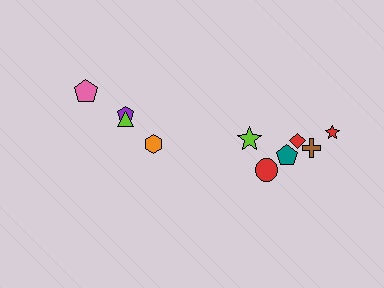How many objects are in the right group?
There are 6 objects.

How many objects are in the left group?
There are 4 objects.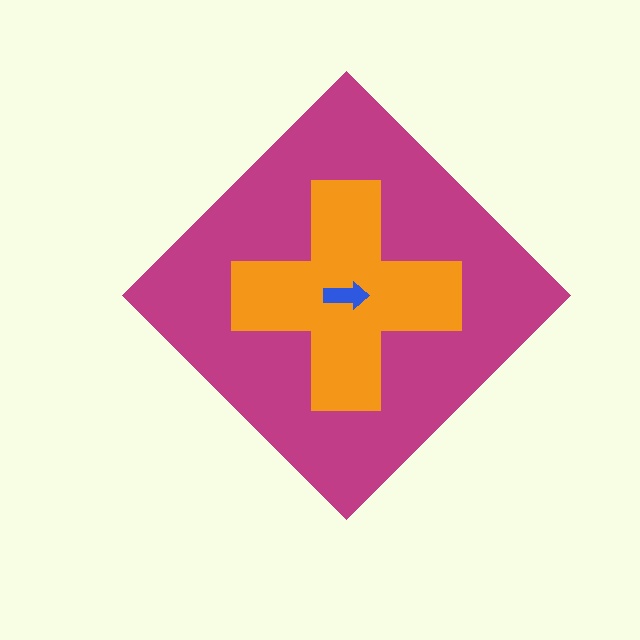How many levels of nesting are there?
3.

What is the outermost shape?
The magenta diamond.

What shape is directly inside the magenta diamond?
The orange cross.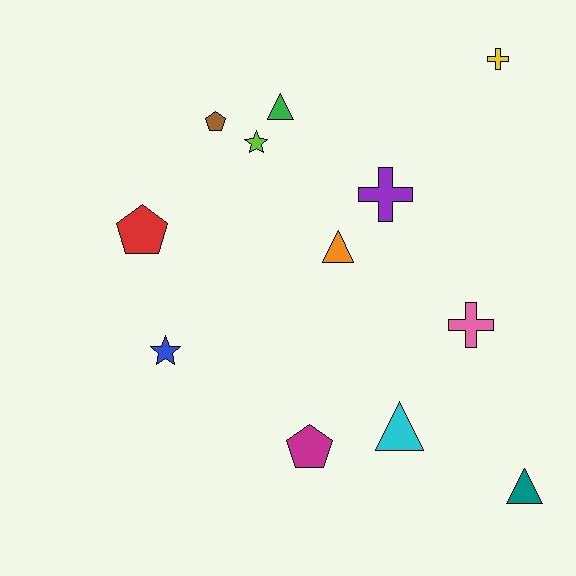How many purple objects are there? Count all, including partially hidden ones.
There is 1 purple object.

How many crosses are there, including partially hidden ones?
There are 3 crosses.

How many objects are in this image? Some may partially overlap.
There are 12 objects.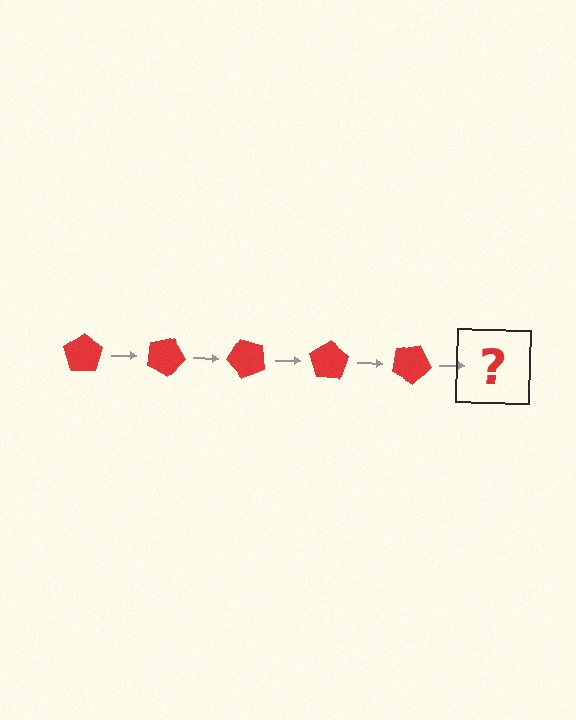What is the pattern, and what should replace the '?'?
The pattern is that the pentagon rotates 25 degrees each step. The '?' should be a red pentagon rotated 125 degrees.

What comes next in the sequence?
The next element should be a red pentagon rotated 125 degrees.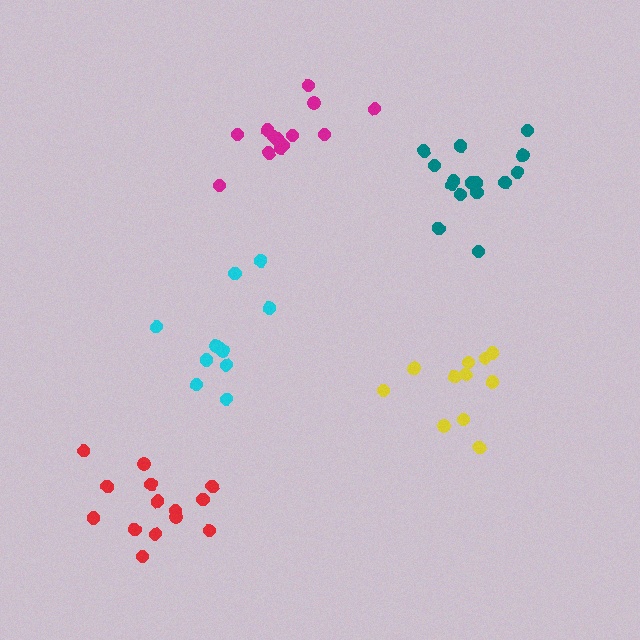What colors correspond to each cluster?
The clusters are colored: red, cyan, teal, yellow, magenta.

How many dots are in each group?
Group 1: 14 dots, Group 2: 11 dots, Group 3: 16 dots, Group 4: 11 dots, Group 5: 14 dots (66 total).